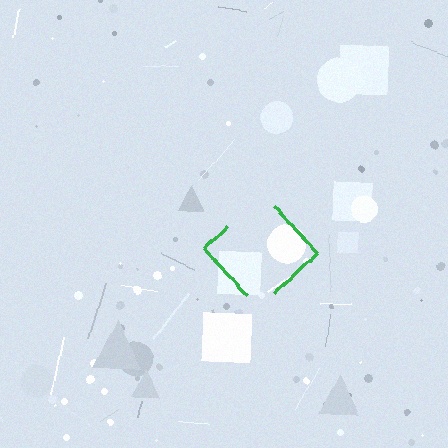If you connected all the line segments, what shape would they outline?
They would outline a diamond.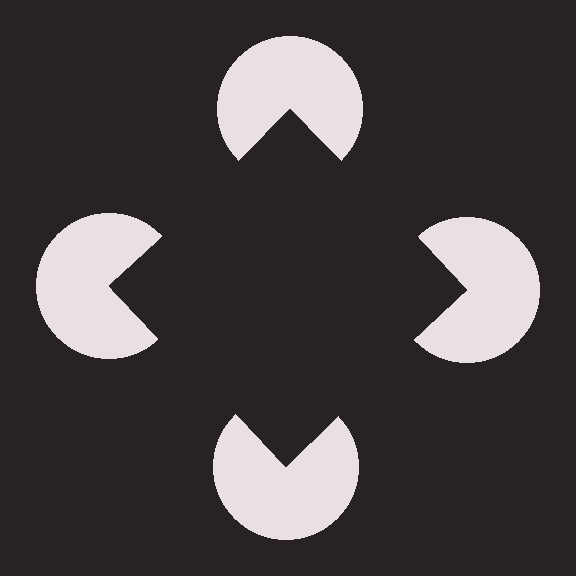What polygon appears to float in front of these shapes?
An illusory square — its edges are inferred from the aligned wedge cuts in the pac-man discs, not physically drawn.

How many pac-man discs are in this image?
There are 4 — one at each vertex of the illusory square.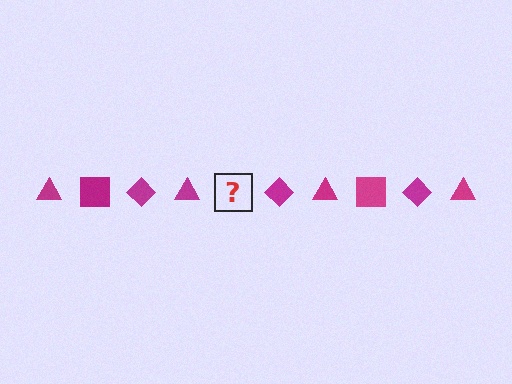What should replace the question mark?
The question mark should be replaced with a magenta square.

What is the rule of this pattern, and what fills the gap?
The rule is that the pattern cycles through triangle, square, diamond shapes in magenta. The gap should be filled with a magenta square.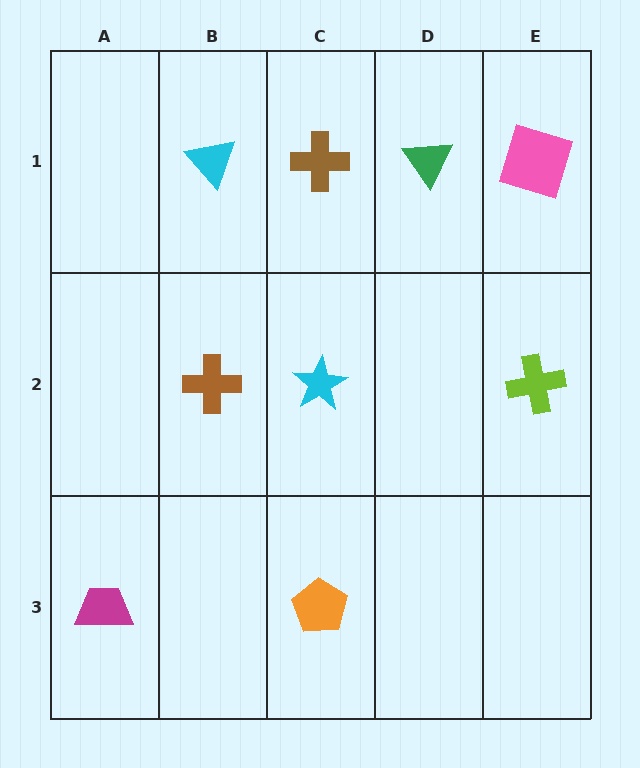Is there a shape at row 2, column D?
No, that cell is empty.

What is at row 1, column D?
A green triangle.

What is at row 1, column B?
A cyan triangle.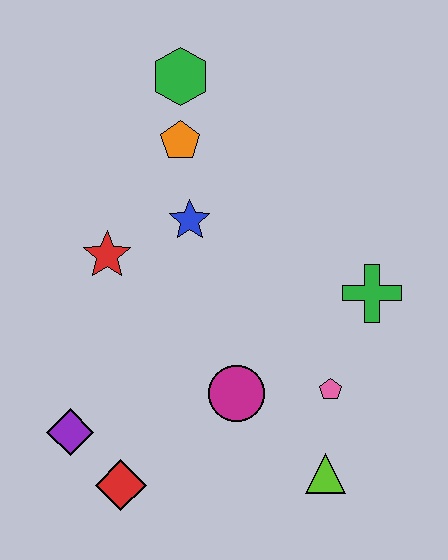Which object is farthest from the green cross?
The purple diamond is farthest from the green cross.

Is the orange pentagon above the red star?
Yes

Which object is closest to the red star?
The blue star is closest to the red star.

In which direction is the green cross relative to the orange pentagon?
The green cross is to the right of the orange pentagon.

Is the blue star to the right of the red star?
Yes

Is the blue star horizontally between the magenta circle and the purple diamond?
Yes